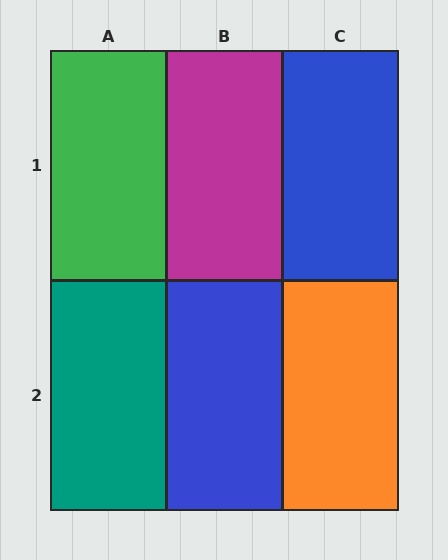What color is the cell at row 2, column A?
Teal.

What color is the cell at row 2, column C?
Orange.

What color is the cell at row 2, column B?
Blue.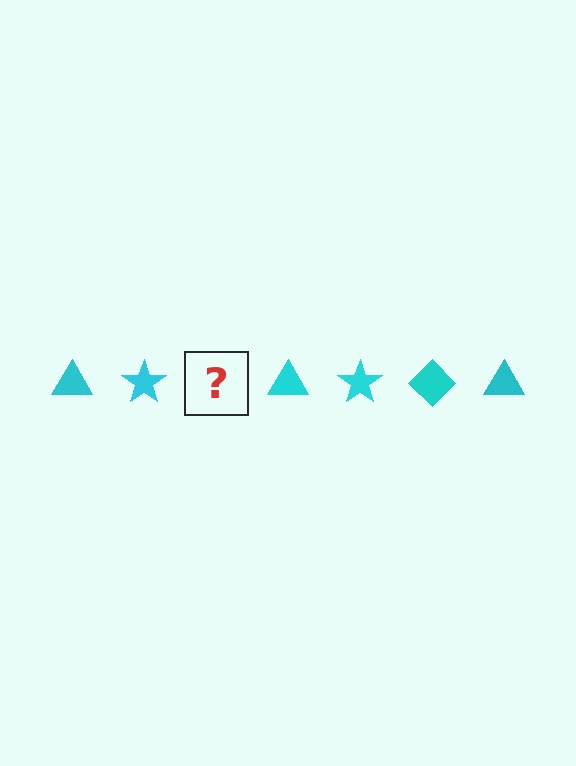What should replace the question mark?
The question mark should be replaced with a cyan diamond.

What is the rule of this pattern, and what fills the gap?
The rule is that the pattern cycles through triangle, star, diamond shapes in cyan. The gap should be filled with a cyan diamond.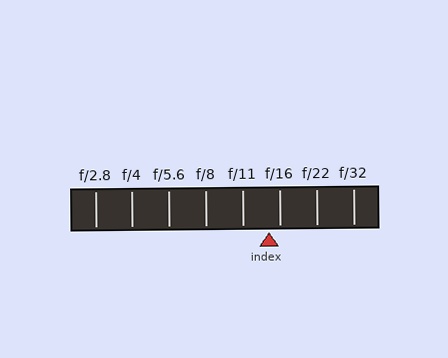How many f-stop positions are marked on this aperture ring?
There are 8 f-stop positions marked.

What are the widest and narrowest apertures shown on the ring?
The widest aperture shown is f/2.8 and the narrowest is f/32.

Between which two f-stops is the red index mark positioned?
The index mark is between f/11 and f/16.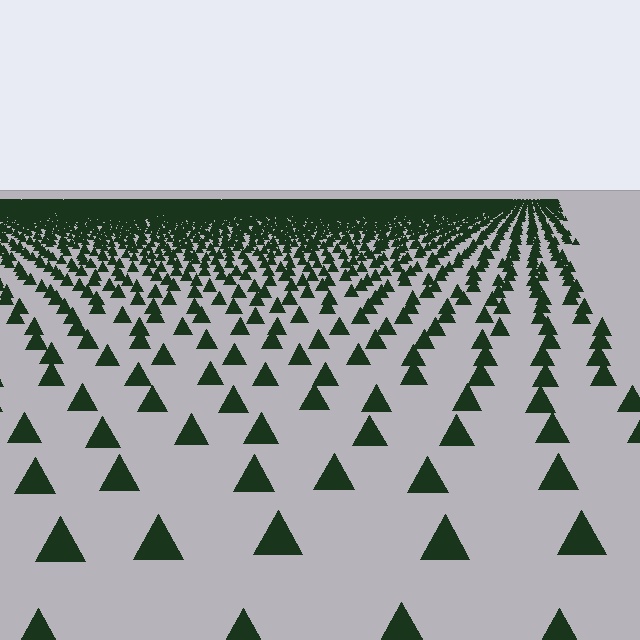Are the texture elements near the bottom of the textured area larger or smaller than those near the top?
Larger. Near the bottom, elements are closer to the viewer and appear at a bigger on-screen size.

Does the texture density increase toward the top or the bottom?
Density increases toward the top.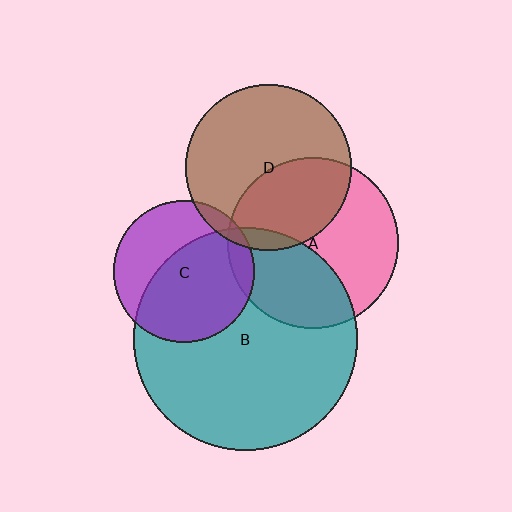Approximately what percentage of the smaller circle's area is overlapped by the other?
Approximately 35%.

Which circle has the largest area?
Circle B (teal).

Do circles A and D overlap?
Yes.